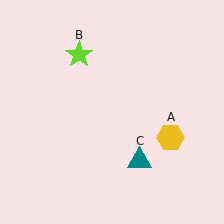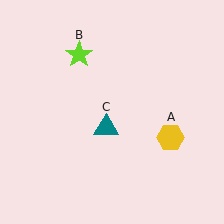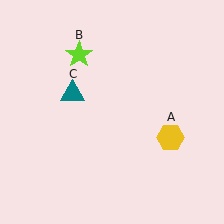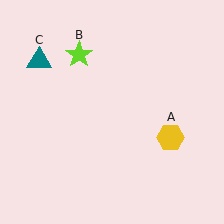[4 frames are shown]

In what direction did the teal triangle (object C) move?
The teal triangle (object C) moved up and to the left.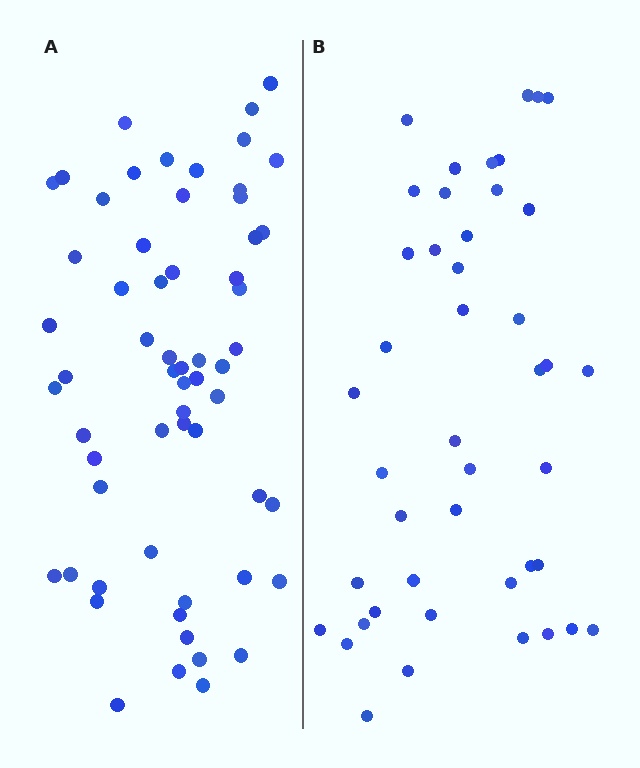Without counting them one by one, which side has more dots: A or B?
Region A (the left region) has more dots.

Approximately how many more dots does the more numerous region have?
Region A has approximately 15 more dots than region B.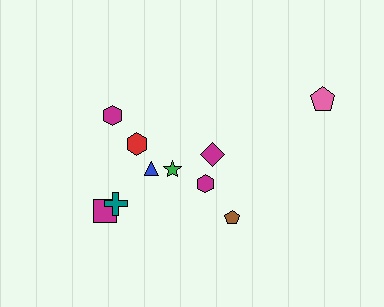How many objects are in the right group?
There are 4 objects.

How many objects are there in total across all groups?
There are 10 objects.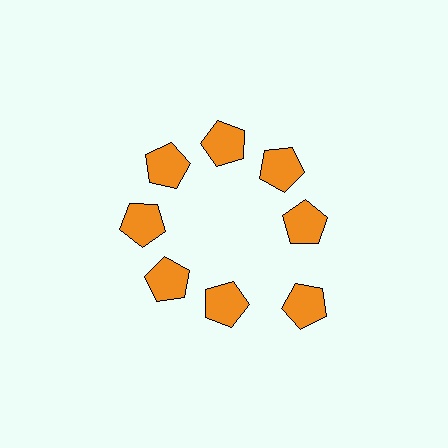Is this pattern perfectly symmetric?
No. The 8 orange pentagons are arranged in a ring, but one element near the 4 o'clock position is pushed outward from the center, breaking the 8-fold rotational symmetry.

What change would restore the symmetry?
The symmetry would be restored by moving it inward, back onto the ring so that all 8 pentagons sit at equal angles and equal distance from the center.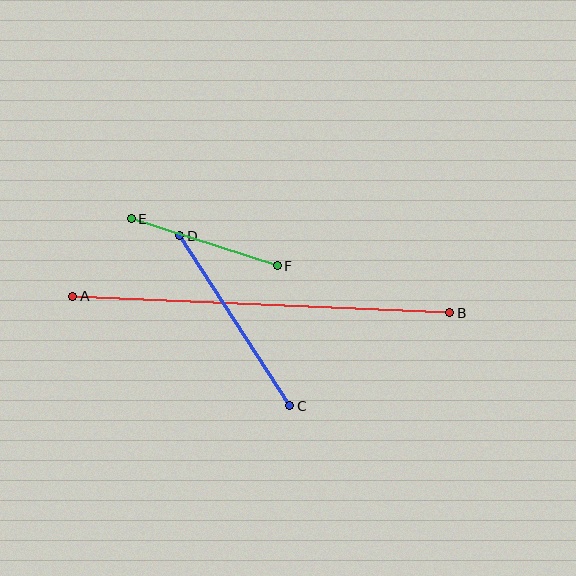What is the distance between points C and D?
The distance is approximately 202 pixels.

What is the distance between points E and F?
The distance is approximately 153 pixels.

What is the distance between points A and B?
The distance is approximately 377 pixels.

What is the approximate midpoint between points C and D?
The midpoint is at approximately (235, 321) pixels.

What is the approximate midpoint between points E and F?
The midpoint is at approximately (204, 242) pixels.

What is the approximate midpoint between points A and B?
The midpoint is at approximately (261, 305) pixels.